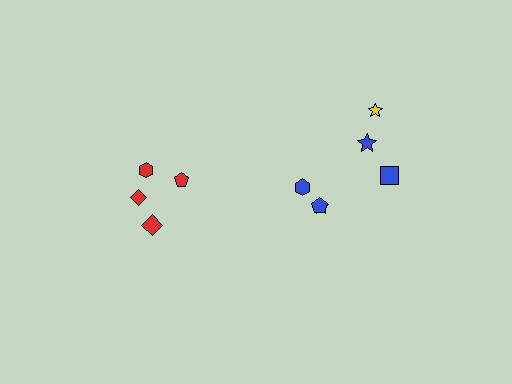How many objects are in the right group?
There are 6 objects.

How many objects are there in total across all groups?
There are 10 objects.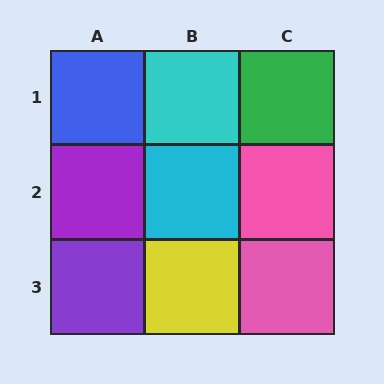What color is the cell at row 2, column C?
Pink.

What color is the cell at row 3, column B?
Yellow.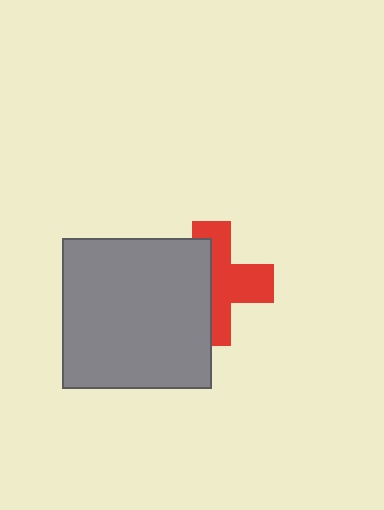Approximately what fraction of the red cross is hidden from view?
Roughly 46% of the red cross is hidden behind the gray square.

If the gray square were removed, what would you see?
You would see the complete red cross.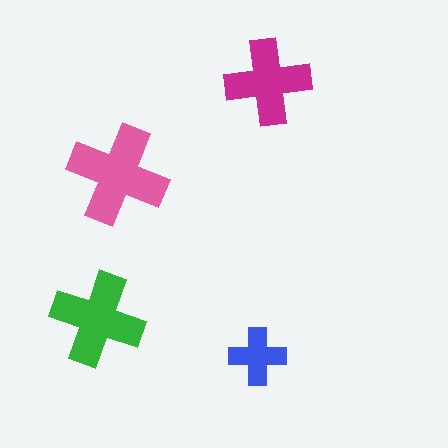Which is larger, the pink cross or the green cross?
The pink one.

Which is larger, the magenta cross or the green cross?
The green one.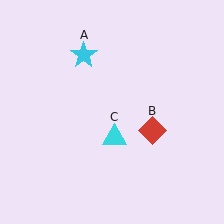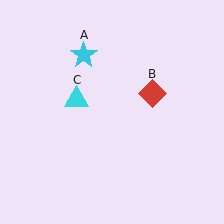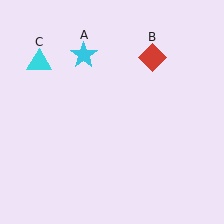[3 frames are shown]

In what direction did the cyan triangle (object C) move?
The cyan triangle (object C) moved up and to the left.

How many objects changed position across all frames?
2 objects changed position: red diamond (object B), cyan triangle (object C).